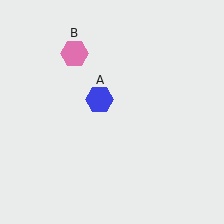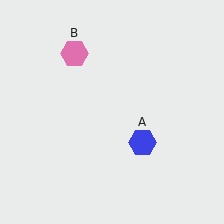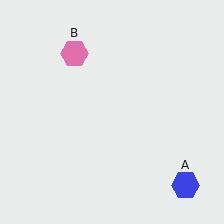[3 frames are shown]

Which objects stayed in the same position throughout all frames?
Pink hexagon (object B) remained stationary.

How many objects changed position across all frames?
1 object changed position: blue hexagon (object A).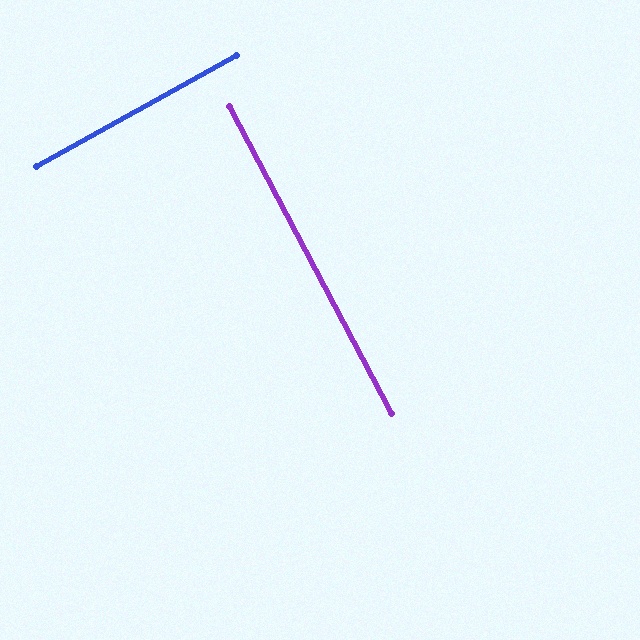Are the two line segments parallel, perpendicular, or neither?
Perpendicular — they meet at approximately 89°.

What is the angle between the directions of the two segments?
Approximately 89 degrees.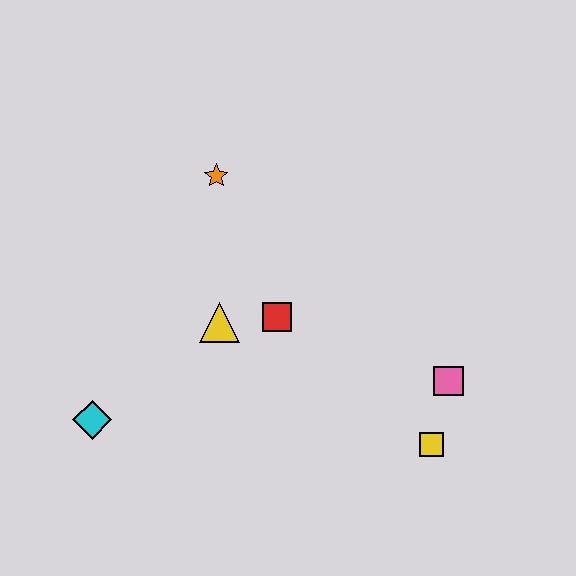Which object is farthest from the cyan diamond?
The pink square is farthest from the cyan diamond.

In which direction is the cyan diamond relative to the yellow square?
The cyan diamond is to the left of the yellow square.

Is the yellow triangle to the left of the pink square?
Yes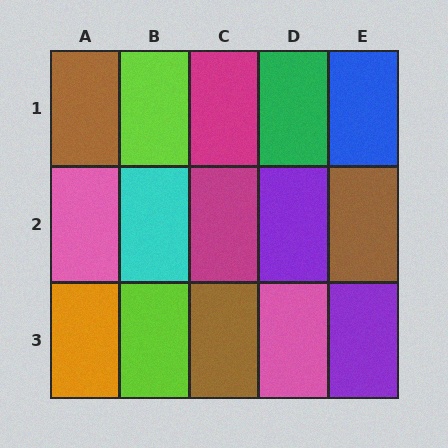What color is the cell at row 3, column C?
Brown.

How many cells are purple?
2 cells are purple.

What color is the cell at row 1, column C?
Magenta.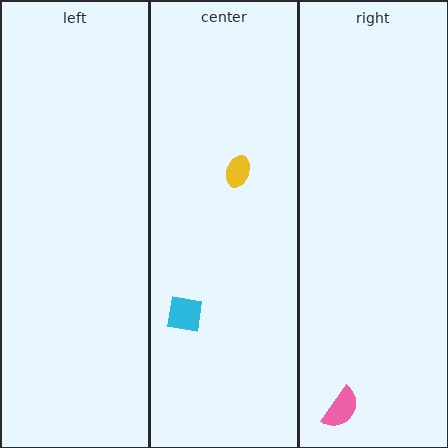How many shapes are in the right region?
1.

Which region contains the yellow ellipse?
The center region.